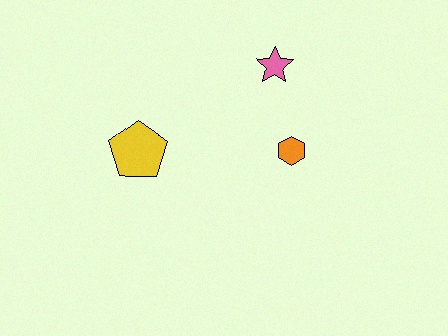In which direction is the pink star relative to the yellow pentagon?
The pink star is to the right of the yellow pentagon.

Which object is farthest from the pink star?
The yellow pentagon is farthest from the pink star.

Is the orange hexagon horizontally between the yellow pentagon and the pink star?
No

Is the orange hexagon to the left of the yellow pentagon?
No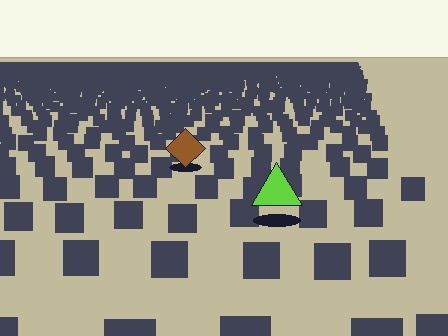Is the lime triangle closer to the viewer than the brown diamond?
Yes. The lime triangle is closer — you can tell from the texture gradient: the ground texture is coarser near it.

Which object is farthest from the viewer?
The brown diamond is farthest from the viewer. It appears smaller and the ground texture around it is denser.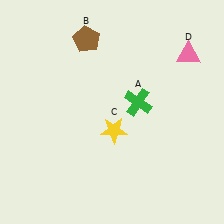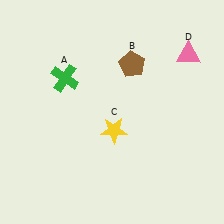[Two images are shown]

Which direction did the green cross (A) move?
The green cross (A) moved left.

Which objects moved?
The objects that moved are: the green cross (A), the brown pentagon (B).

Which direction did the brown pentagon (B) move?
The brown pentagon (B) moved right.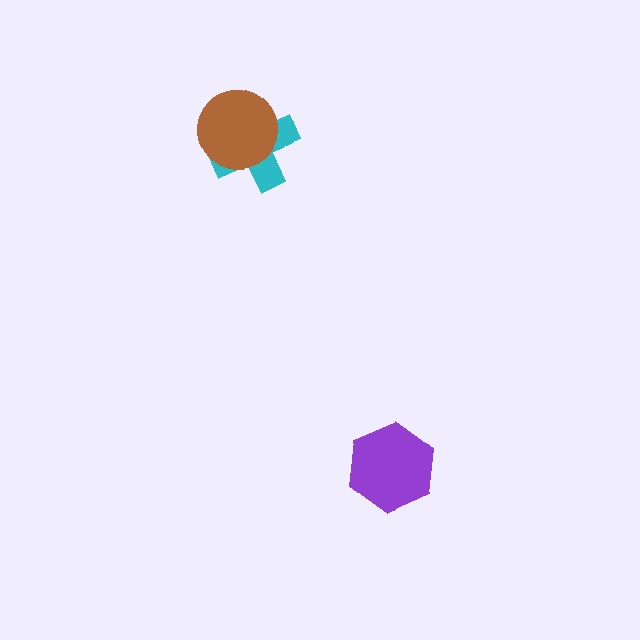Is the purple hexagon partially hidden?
No, no other shape covers it.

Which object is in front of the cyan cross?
The brown circle is in front of the cyan cross.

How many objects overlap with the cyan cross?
1 object overlaps with the cyan cross.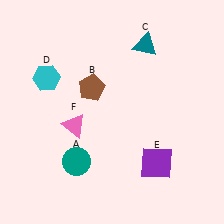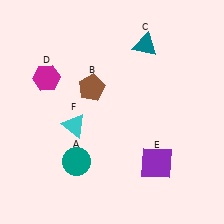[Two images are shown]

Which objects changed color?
D changed from cyan to magenta. F changed from pink to cyan.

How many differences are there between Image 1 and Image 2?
There are 2 differences between the two images.